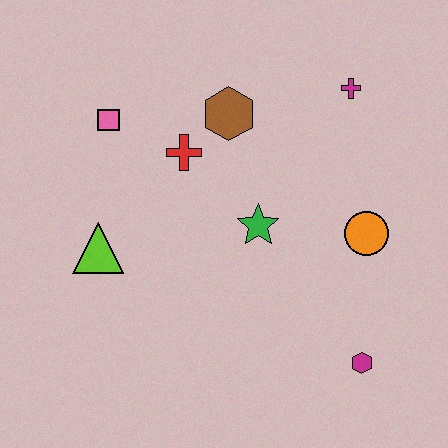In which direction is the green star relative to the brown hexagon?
The green star is below the brown hexagon.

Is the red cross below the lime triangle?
No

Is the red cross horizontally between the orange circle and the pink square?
Yes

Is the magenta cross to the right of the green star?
Yes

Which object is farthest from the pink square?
The magenta hexagon is farthest from the pink square.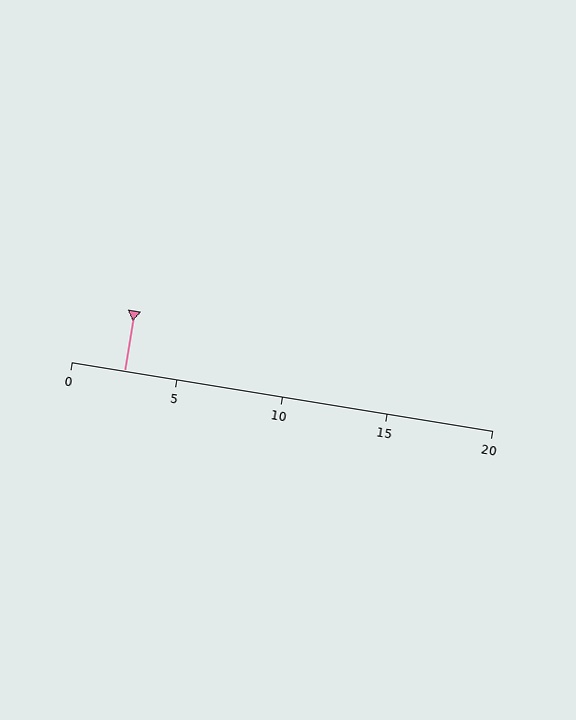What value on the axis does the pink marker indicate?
The marker indicates approximately 2.5.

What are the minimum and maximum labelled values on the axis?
The axis runs from 0 to 20.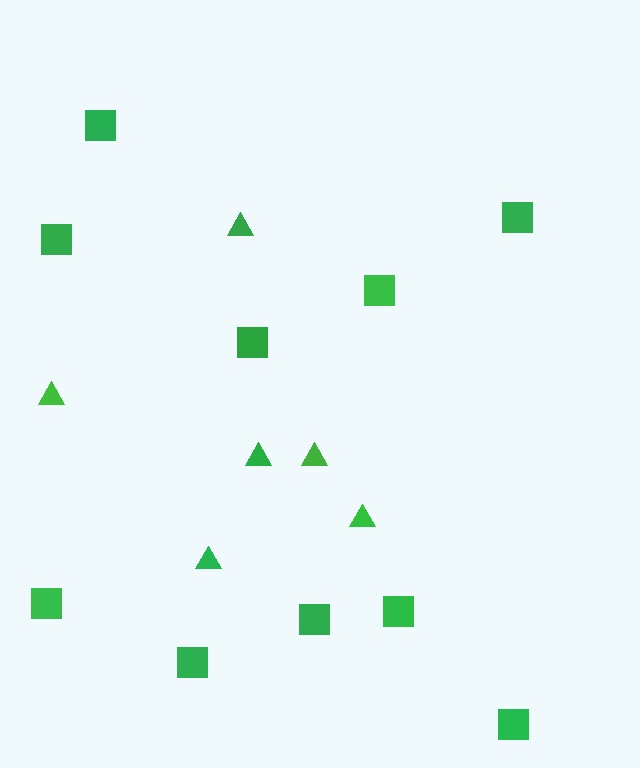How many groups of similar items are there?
There are 2 groups: one group of squares (10) and one group of triangles (6).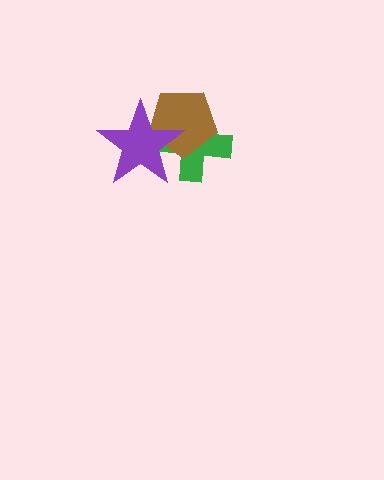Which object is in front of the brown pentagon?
The purple star is in front of the brown pentagon.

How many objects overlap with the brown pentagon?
2 objects overlap with the brown pentagon.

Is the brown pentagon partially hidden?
Yes, it is partially covered by another shape.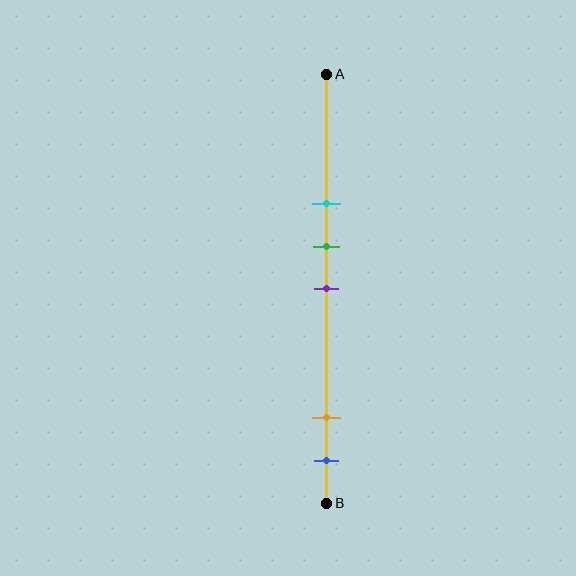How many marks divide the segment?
There are 5 marks dividing the segment.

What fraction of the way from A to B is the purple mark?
The purple mark is approximately 50% (0.5) of the way from A to B.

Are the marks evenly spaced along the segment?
No, the marks are not evenly spaced.